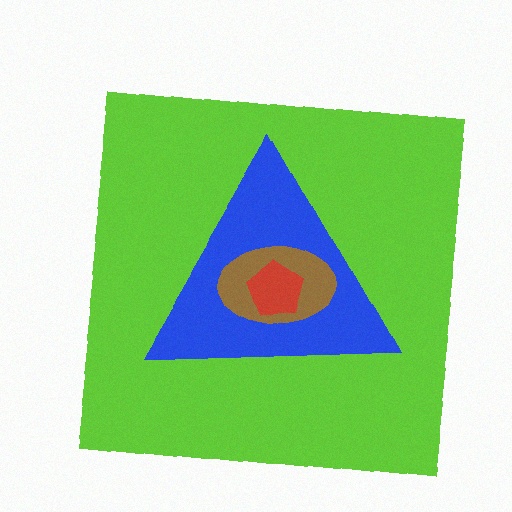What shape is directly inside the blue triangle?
The brown ellipse.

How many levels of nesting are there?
4.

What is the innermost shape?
The red pentagon.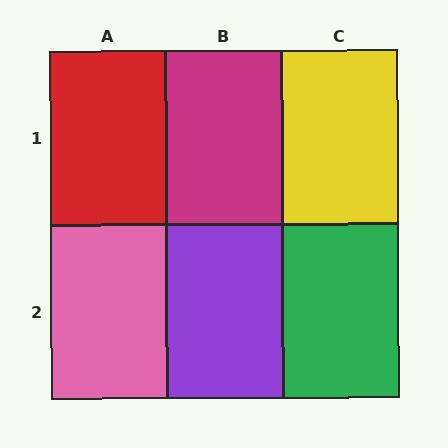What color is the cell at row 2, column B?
Purple.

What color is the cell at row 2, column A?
Pink.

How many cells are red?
1 cell is red.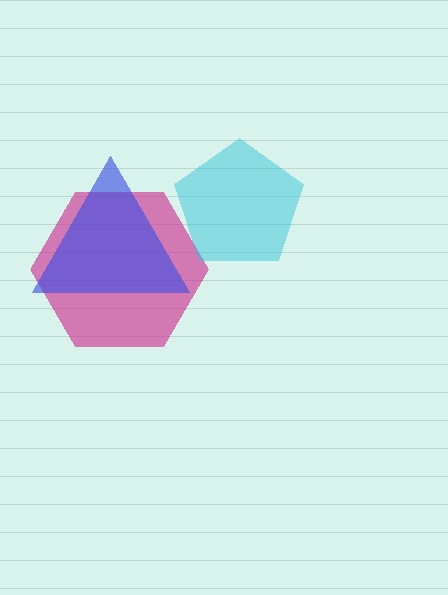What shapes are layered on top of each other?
The layered shapes are: a magenta hexagon, a blue triangle, a cyan pentagon.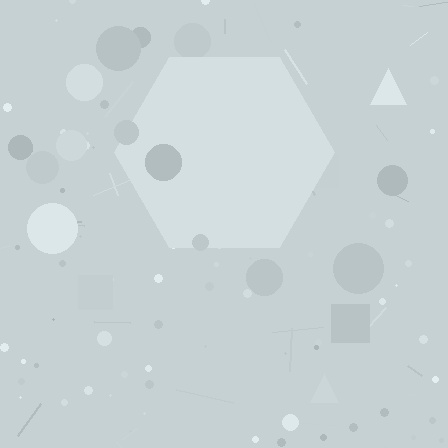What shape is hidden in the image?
A hexagon is hidden in the image.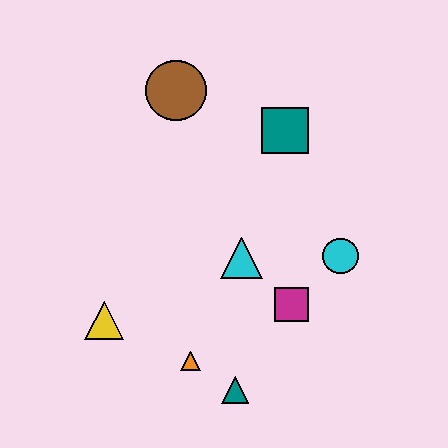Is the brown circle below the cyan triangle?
No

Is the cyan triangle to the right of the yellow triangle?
Yes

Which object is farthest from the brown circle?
The teal triangle is farthest from the brown circle.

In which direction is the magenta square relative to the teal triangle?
The magenta square is above the teal triangle.